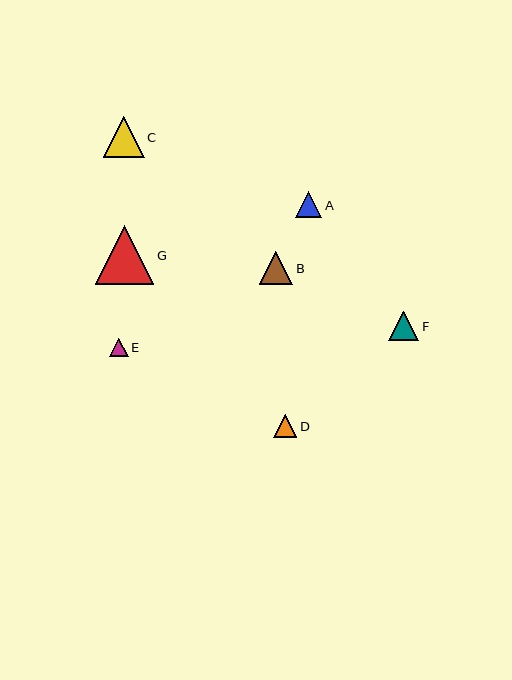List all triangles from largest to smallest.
From largest to smallest: G, C, B, F, A, D, E.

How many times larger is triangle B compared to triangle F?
Triangle B is approximately 1.1 times the size of triangle F.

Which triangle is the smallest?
Triangle E is the smallest with a size of approximately 19 pixels.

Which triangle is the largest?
Triangle G is the largest with a size of approximately 58 pixels.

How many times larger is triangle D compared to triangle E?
Triangle D is approximately 1.2 times the size of triangle E.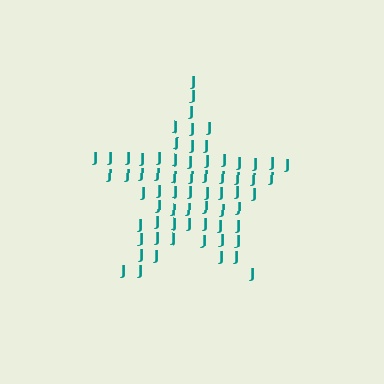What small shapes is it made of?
It is made of small letter J's.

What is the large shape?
The large shape is a star.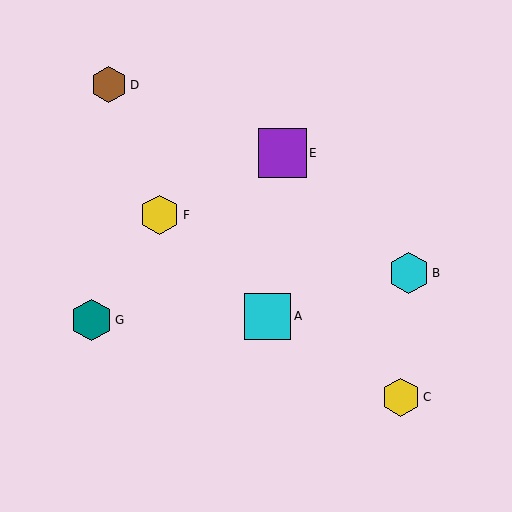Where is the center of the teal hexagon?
The center of the teal hexagon is at (91, 320).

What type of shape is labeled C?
Shape C is a yellow hexagon.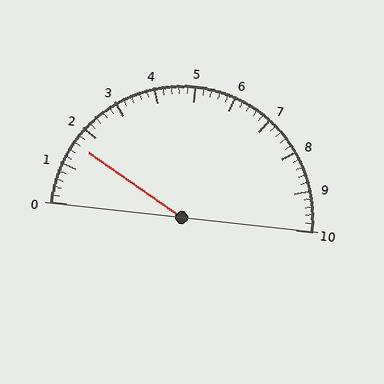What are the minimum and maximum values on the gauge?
The gauge ranges from 0 to 10.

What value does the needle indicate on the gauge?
The needle indicates approximately 1.6.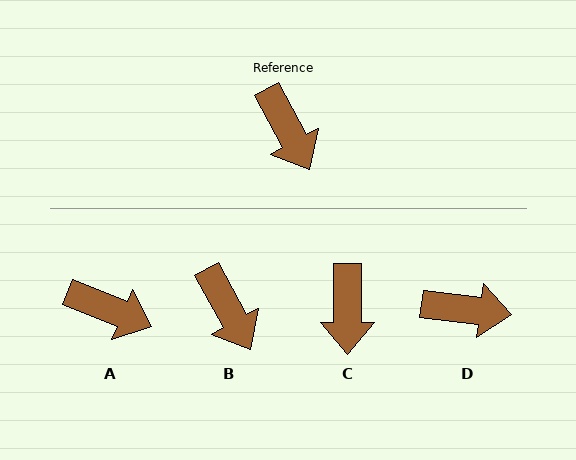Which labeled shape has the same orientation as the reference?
B.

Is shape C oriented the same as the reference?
No, it is off by about 29 degrees.